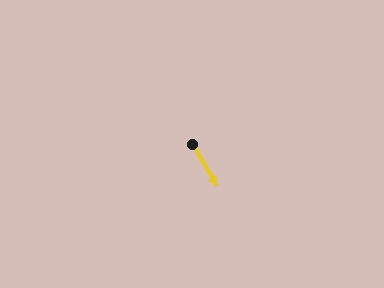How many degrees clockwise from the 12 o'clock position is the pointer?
Approximately 149 degrees.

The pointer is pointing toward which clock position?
Roughly 5 o'clock.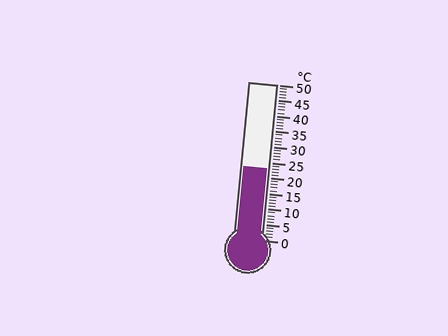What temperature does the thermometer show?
The thermometer shows approximately 23°C.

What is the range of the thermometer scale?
The thermometer scale ranges from 0°C to 50°C.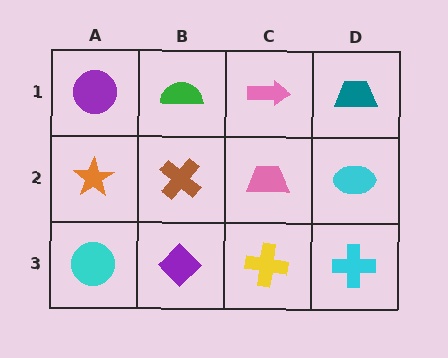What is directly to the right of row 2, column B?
A pink trapezoid.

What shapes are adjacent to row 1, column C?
A pink trapezoid (row 2, column C), a green semicircle (row 1, column B), a teal trapezoid (row 1, column D).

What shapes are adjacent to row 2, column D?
A teal trapezoid (row 1, column D), a cyan cross (row 3, column D), a pink trapezoid (row 2, column C).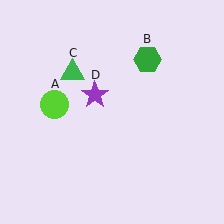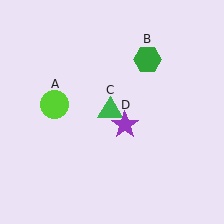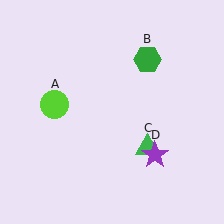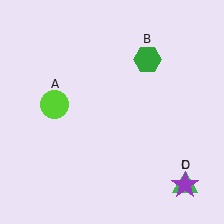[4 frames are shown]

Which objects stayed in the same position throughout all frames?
Lime circle (object A) and green hexagon (object B) remained stationary.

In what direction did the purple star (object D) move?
The purple star (object D) moved down and to the right.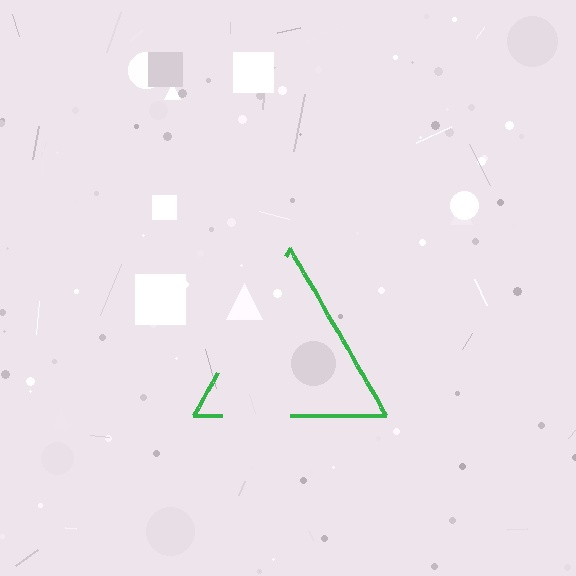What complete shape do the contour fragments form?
The contour fragments form a triangle.